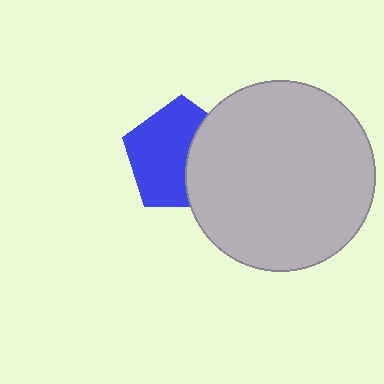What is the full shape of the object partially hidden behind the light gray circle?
The partially hidden object is a blue pentagon.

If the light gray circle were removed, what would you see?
You would see the complete blue pentagon.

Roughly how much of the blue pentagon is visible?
About half of it is visible (roughly 62%).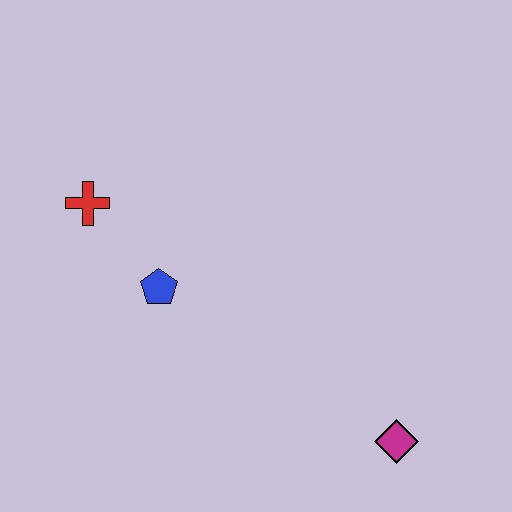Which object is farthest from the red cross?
The magenta diamond is farthest from the red cross.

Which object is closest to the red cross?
The blue pentagon is closest to the red cross.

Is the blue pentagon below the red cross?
Yes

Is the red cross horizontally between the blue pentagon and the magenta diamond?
No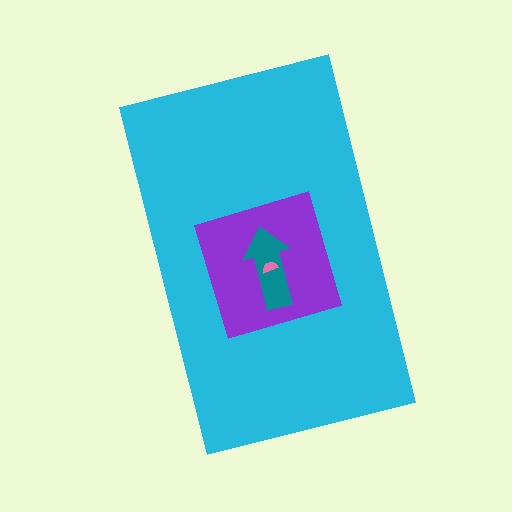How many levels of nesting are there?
4.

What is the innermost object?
The pink semicircle.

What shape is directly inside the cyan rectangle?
The purple square.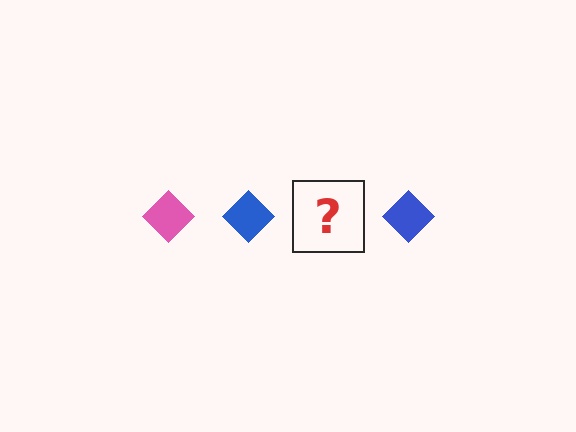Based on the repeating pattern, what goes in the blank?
The blank should be a pink diamond.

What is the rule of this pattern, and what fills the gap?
The rule is that the pattern cycles through pink, blue diamonds. The gap should be filled with a pink diamond.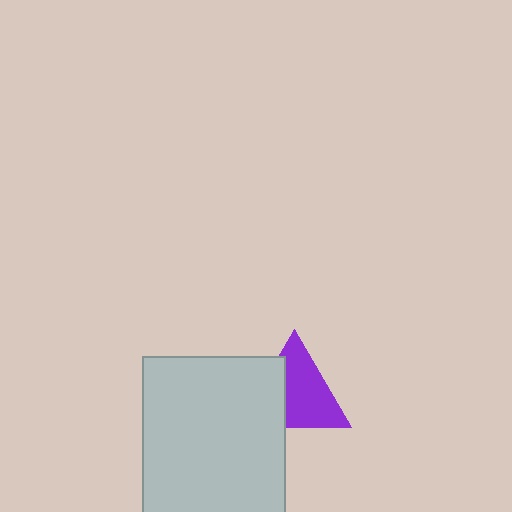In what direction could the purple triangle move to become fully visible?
The purple triangle could move right. That would shift it out from behind the light gray rectangle entirely.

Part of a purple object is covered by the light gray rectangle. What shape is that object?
It is a triangle.